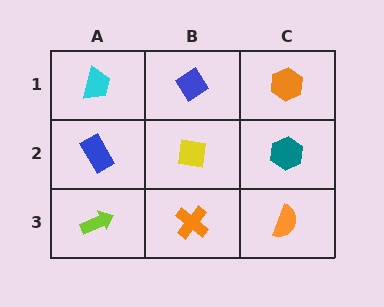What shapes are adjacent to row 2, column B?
A blue diamond (row 1, column B), an orange cross (row 3, column B), a blue rectangle (row 2, column A), a teal hexagon (row 2, column C).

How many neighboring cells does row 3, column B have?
3.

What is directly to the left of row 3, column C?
An orange cross.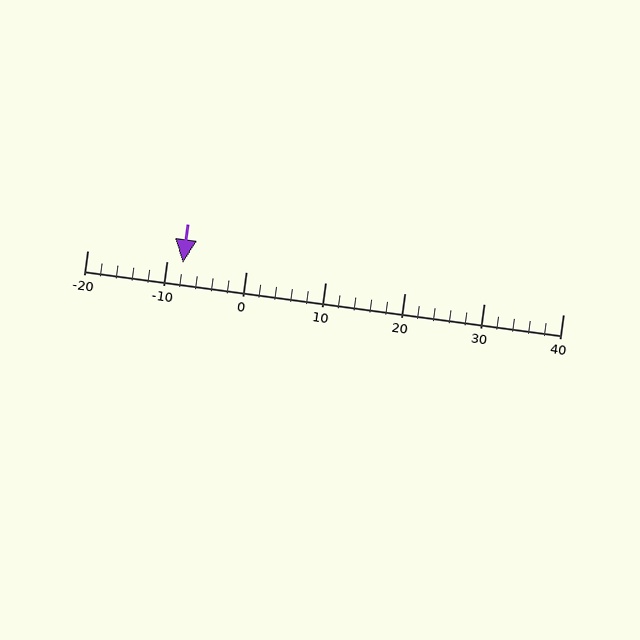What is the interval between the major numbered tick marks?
The major tick marks are spaced 10 units apart.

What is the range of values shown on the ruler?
The ruler shows values from -20 to 40.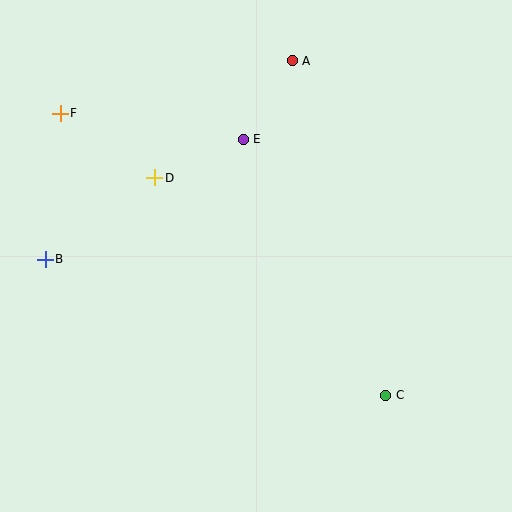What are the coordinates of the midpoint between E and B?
The midpoint between E and B is at (144, 199).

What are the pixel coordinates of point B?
Point B is at (45, 259).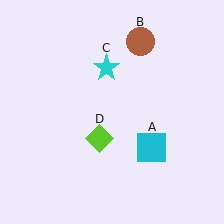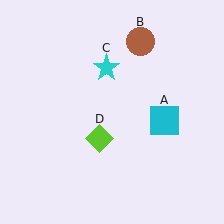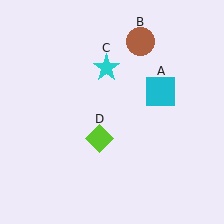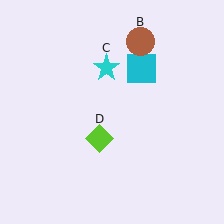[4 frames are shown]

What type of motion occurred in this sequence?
The cyan square (object A) rotated counterclockwise around the center of the scene.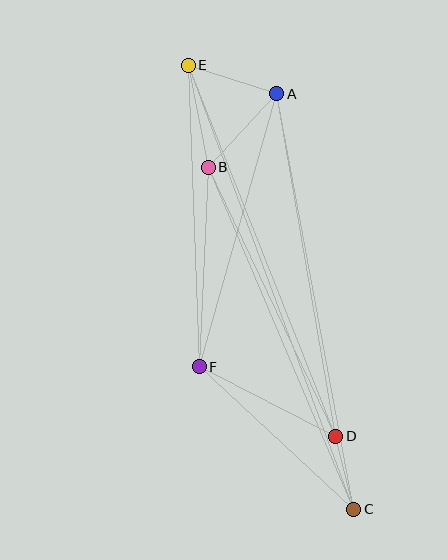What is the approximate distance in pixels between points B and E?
The distance between B and E is approximately 104 pixels.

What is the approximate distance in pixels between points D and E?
The distance between D and E is approximately 399 pixels.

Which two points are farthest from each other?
Points C and E are farthest from each other.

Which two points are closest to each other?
Points C and D are closest to each other.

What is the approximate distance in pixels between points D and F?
The distance between D and F is approximately 153 pixels.